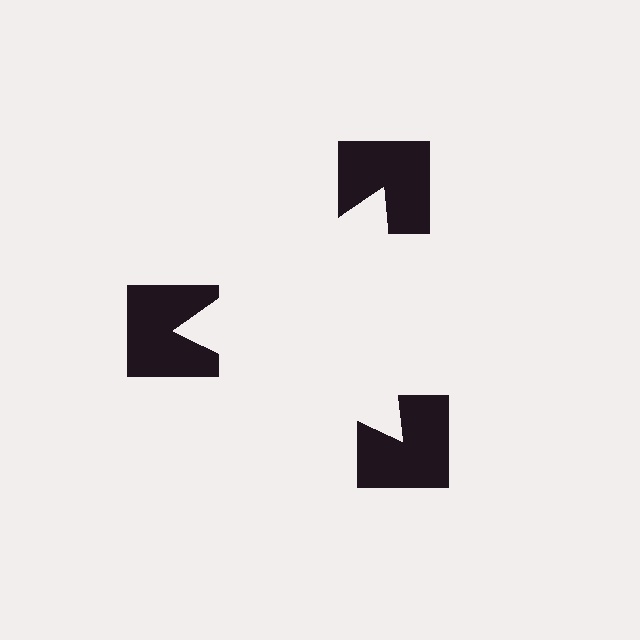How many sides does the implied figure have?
3 sides.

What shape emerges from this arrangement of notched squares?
An illusory triangle — its edges are inferred from the aligned wedge cuts in the notched squares, not physically drawn.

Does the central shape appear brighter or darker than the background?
It typically appears slightly brighter than the background, even though no actual brightness change is drawn.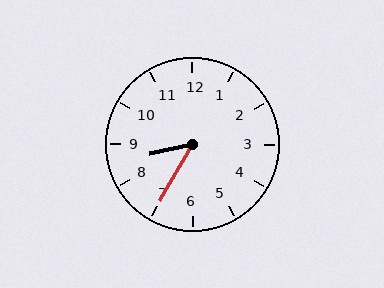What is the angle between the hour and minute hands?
Approximately 48 degrees.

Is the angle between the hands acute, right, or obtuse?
It is acute.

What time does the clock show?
8:35.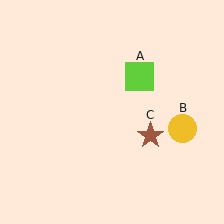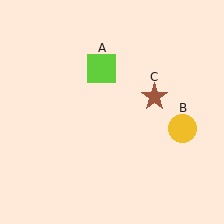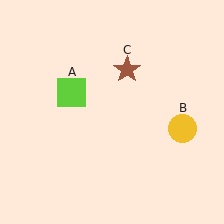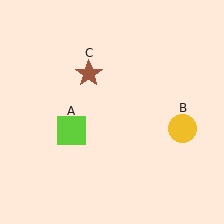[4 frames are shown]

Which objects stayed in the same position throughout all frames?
Yellow circle (object B) remained stationary.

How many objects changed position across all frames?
2 objects changed position: lime square (object A), brown star (object C).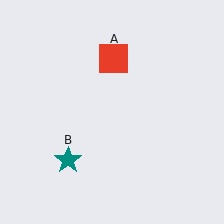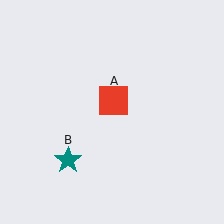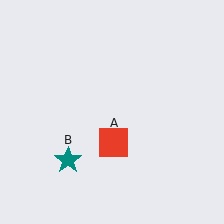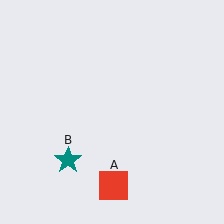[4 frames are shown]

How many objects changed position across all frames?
1 object changed position: red square (object A).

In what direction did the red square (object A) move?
The red square (object A) moved down.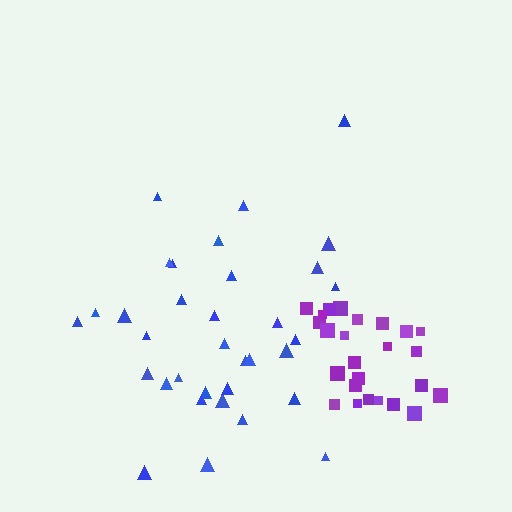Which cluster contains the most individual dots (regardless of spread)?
Blue (34).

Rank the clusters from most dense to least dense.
purple, blue.